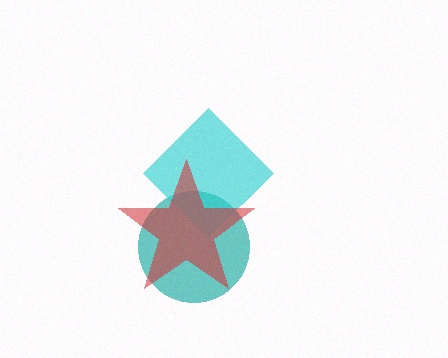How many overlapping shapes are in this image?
There are 3 overlapping shapes in the image.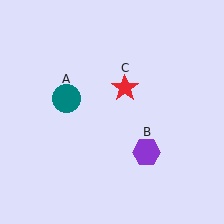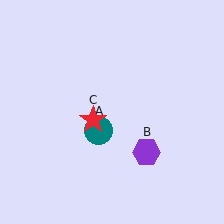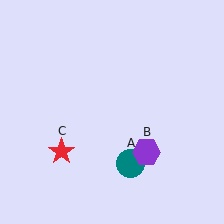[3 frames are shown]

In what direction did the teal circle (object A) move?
The teal circle (object A) moved down and to the right.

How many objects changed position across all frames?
2 objects changed position: teal circle (object A), red star (object C).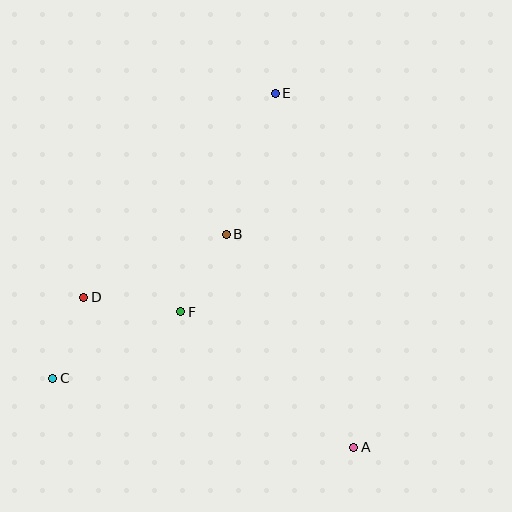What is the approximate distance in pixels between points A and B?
The distance between A and B is approximately 248 pixels.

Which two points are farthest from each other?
Points A and E are farthest from each other.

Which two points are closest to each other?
Points C and D are closest to each other.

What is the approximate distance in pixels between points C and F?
The distance between C and F is approximately 144 pixels.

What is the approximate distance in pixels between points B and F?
The distance between B and F is approximately 90 pixels.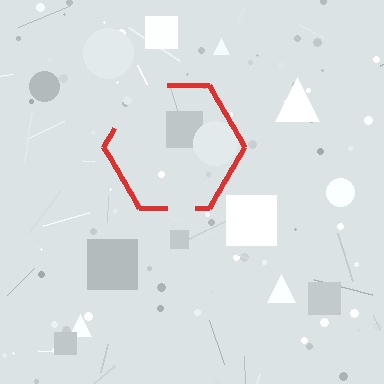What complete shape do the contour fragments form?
The contour fragments form a hexagon.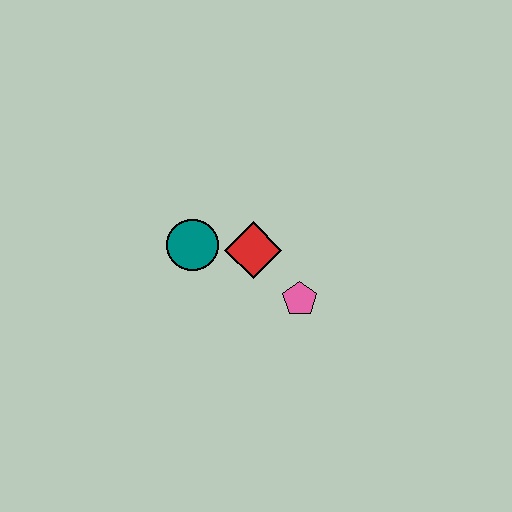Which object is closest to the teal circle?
The red diamond is closest to the teal circle.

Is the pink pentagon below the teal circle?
Yes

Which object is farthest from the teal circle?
The pink pentagon is farthest from the teal circle.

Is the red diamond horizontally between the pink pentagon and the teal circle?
Yes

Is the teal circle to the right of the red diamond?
No